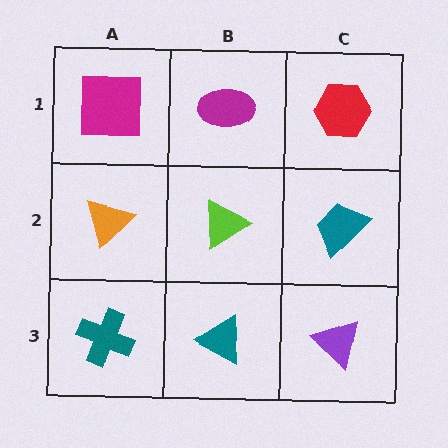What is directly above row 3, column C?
A teal trapezoid.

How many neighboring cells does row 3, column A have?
2.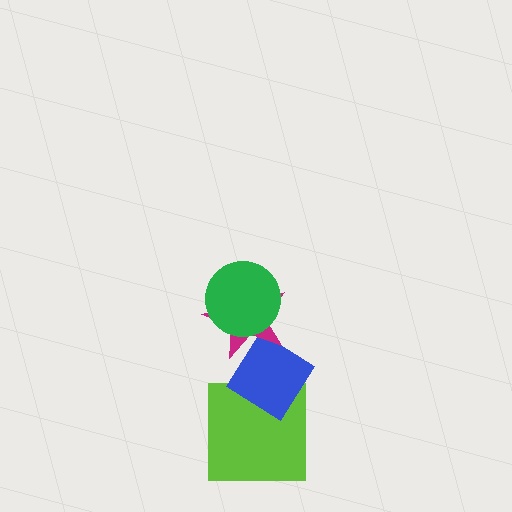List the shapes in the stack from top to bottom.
From top to bottom: the green circle, the magenta star, the blue diamond, the lime square.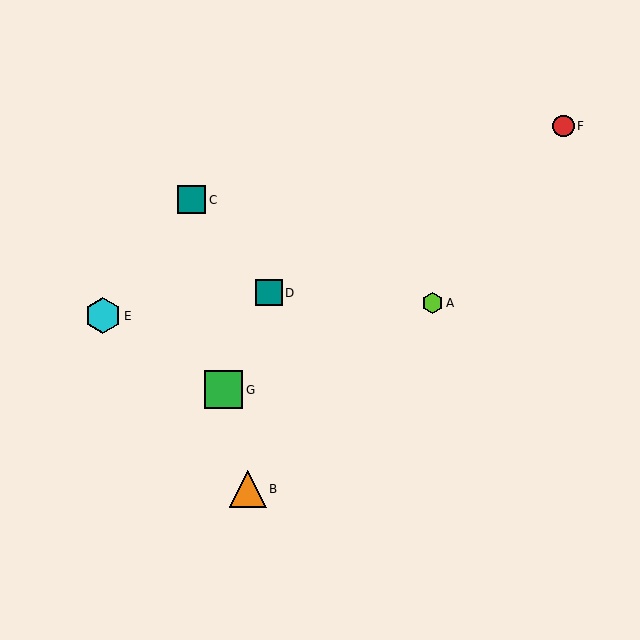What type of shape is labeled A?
Shape A is a lime hexagon.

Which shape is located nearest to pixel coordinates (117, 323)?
The cyan hexagon (labeled E) at (103, 316) is nearest to that location.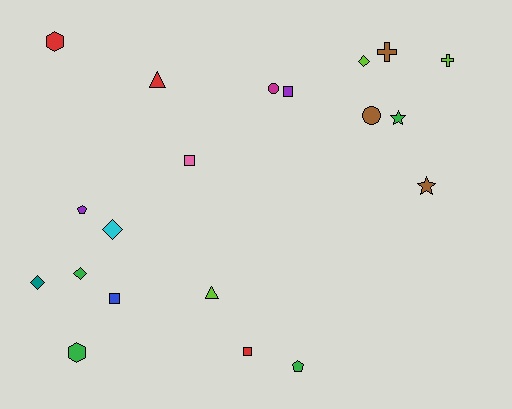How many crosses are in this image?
There are 2 crosses.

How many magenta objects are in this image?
There is 1 magenta object.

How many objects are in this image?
There are 20 objects.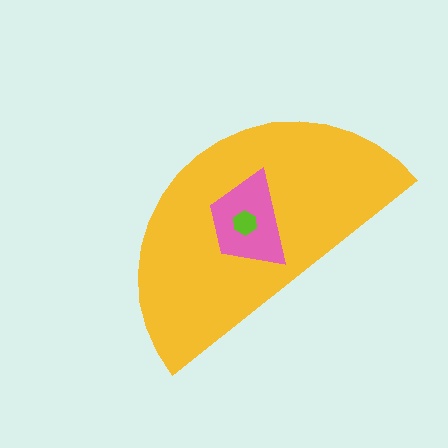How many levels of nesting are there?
3.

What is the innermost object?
The lime hexagon.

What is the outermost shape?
The yellow semicircle.